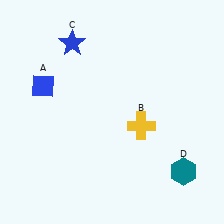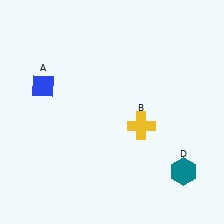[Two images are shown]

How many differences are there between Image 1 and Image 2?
There is 1 difference between the two images.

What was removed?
The blue star (C) was removed in Image 2.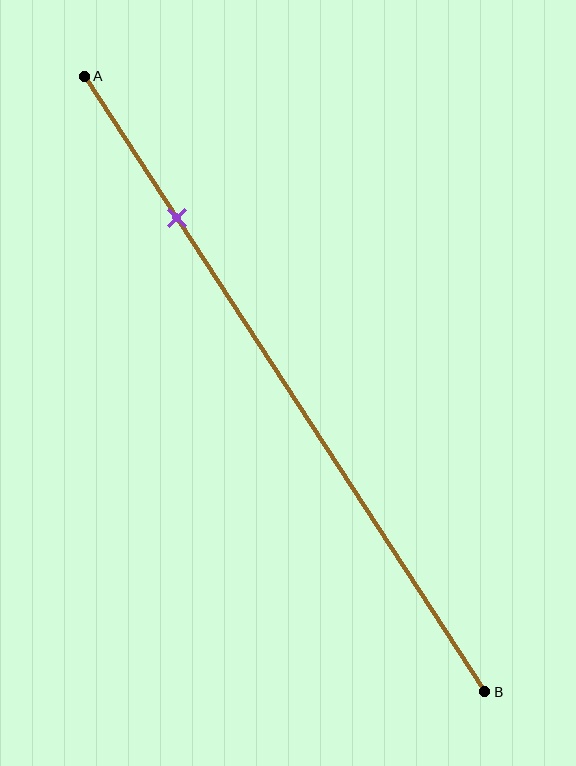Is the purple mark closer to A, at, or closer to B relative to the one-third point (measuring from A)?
The purple mark is closer to point A than the one-third point of segment AB.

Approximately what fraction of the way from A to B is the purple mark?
The purple mark is approximately 25% of the way from A to B.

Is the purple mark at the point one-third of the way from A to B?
No, the mark is at about 25% from A, not at the 33% one-third point.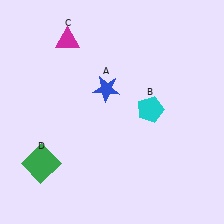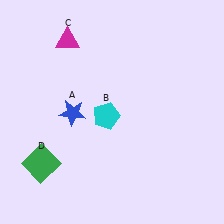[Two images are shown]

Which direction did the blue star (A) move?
The blue star (A) moved left.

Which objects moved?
The objects that moved are: the blue star (A), the cyan pentagon (B).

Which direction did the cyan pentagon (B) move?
The cyan pentagon (B) moved left.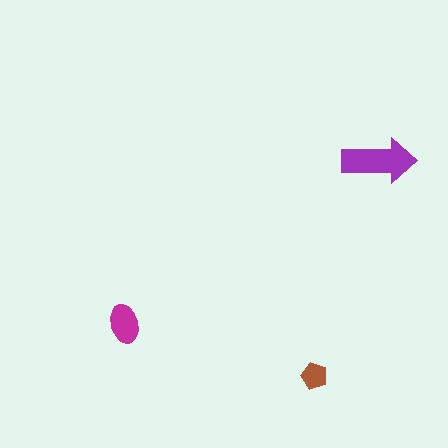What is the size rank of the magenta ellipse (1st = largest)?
2nd.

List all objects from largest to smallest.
The purple arrow, the magenta ellipse, the brown pentagon.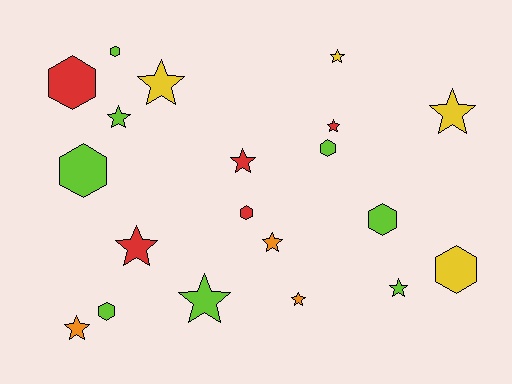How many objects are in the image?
There are 20 objects.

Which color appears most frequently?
Lime, with 8 objects.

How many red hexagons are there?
There are 2 red hexagons.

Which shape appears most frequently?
Star, with 12 objects.